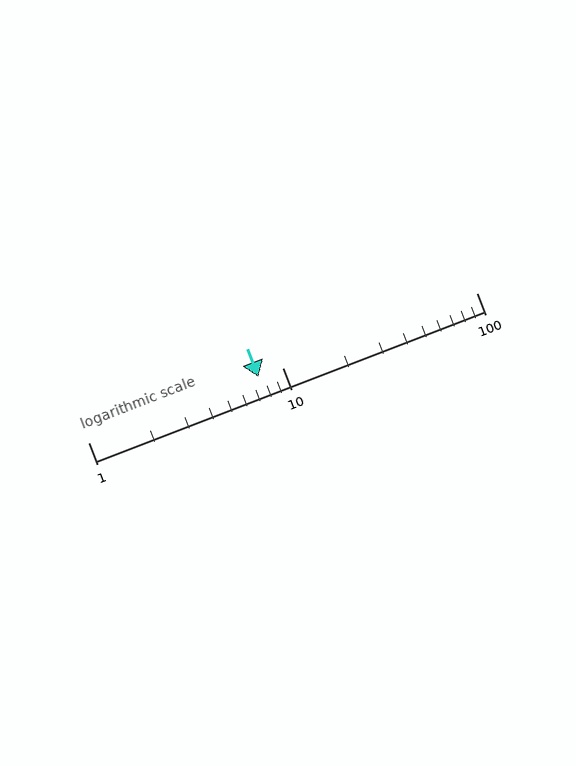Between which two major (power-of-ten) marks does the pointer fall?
The pointer is between 1 and 10.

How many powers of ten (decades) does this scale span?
The scale spans 2 decades, from 1 to 100.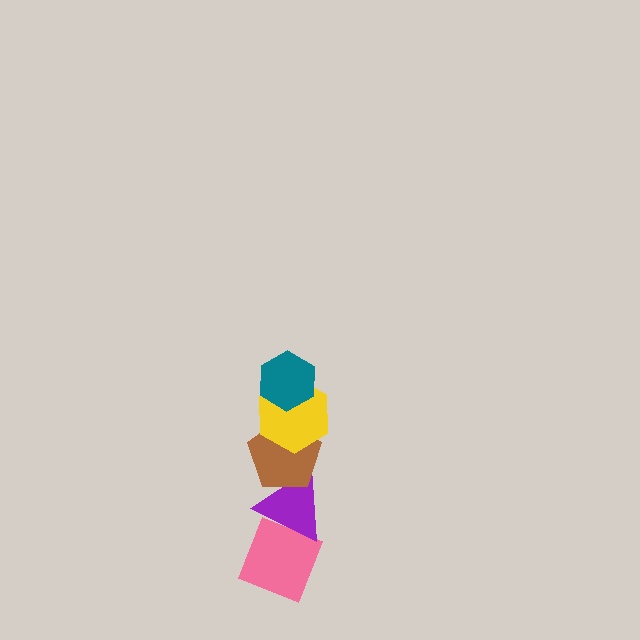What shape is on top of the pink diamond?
The purple triangle is on top of the pink diamond.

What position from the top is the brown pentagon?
The brown pentagon is 3rd from the top.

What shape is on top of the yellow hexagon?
The teal hexagon is on top of the yellow hexagon.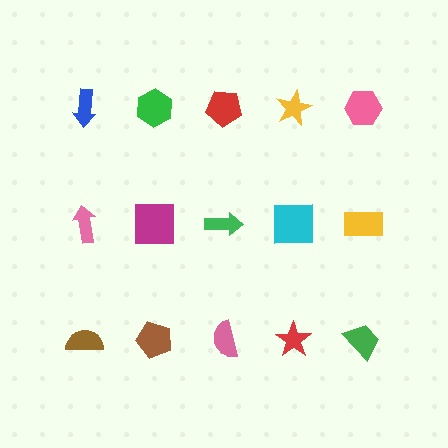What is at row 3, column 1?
A brown semicircle.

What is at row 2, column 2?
A magenta square.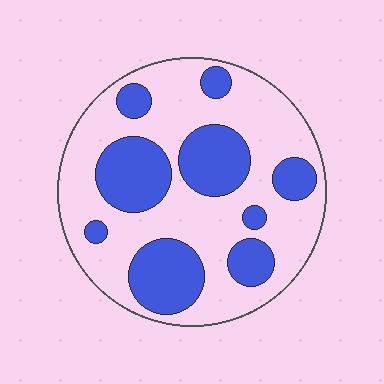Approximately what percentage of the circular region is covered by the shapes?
Approximately 35%.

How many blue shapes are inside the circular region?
9.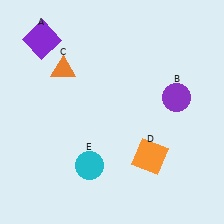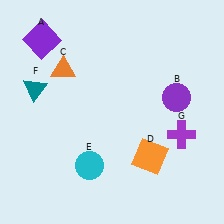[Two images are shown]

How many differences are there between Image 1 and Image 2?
There are 2 differences between the two images.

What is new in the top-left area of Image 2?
A teal triangle (F) was added in the top-left area of Image 2.